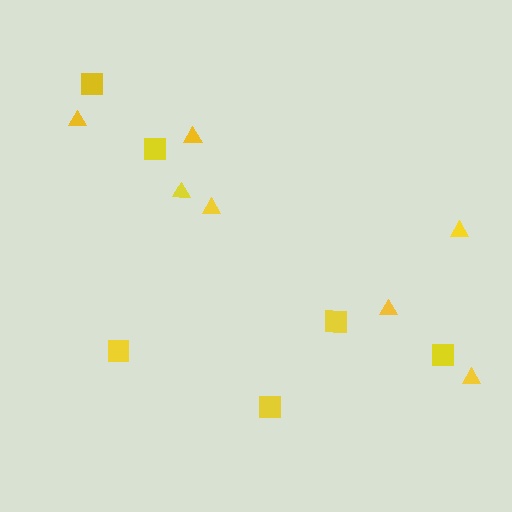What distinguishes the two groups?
There are 2 groups: one group of squares (6) and one group of triangles (7).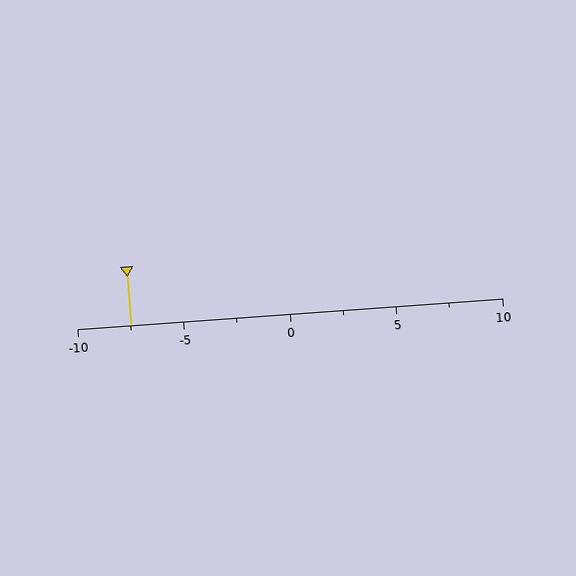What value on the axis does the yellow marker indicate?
The marker indicates approximately -7.5.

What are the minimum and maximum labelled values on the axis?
The axis runs from -10 to 10.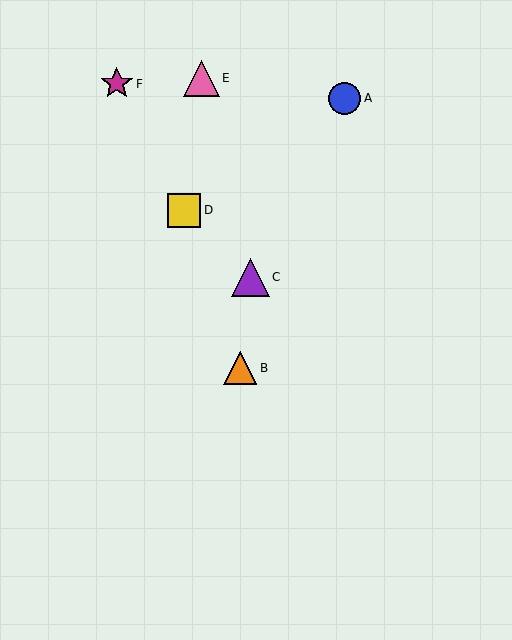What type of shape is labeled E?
Shape E is a pink triangle.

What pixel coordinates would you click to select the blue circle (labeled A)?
Click at (345, 98) to select the blue circle A.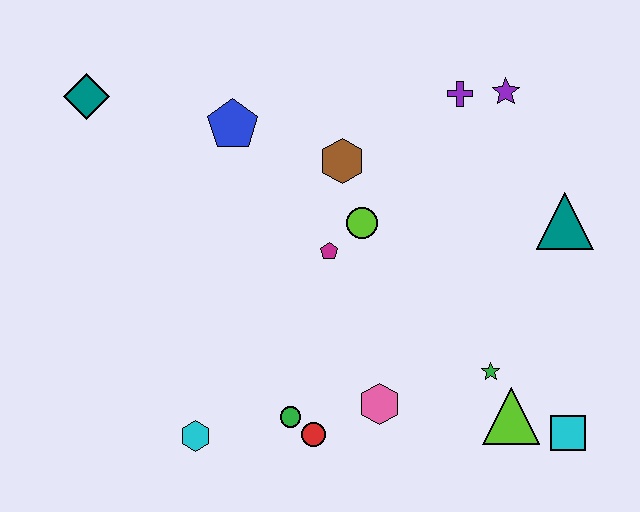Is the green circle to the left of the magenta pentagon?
Yes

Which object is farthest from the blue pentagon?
The cyan square is farthest from the blue pentagon.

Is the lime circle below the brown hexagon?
Yes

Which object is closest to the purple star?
The purple cross is closest to the purple star.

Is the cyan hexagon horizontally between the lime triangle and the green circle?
No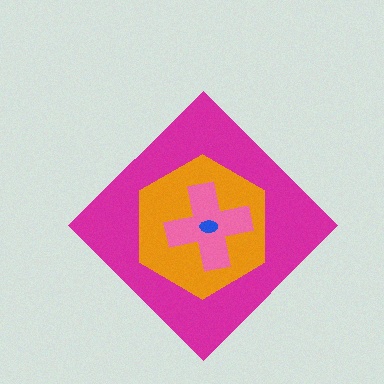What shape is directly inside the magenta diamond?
The orange hexagon.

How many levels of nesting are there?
4.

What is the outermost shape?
The magenta diamond.